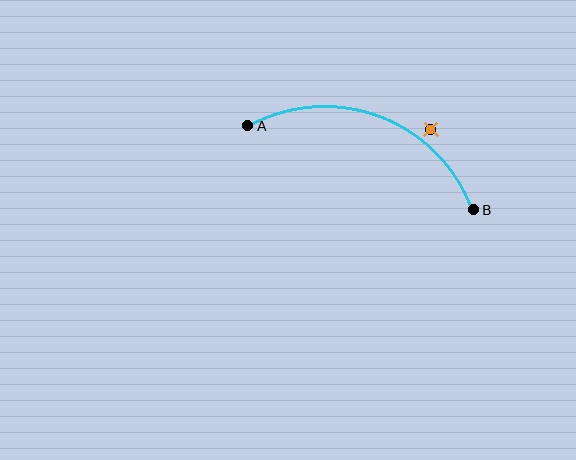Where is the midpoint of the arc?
The arc midpoint is the point on the curve farthest from the straight line joining A and B. It sits above that line.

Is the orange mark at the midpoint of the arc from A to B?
No — the orange mark does not lie on the arc at all. It sits slightly outside the curve.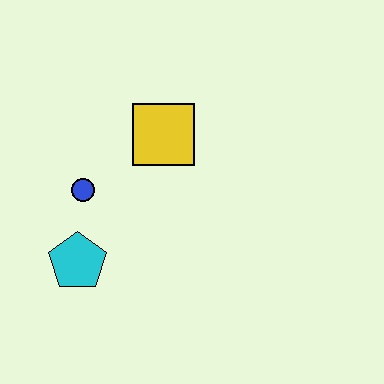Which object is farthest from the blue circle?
The yellow square is farthest from the blue circle.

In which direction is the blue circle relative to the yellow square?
The blue circle is to the left of the yellow square.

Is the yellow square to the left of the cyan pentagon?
No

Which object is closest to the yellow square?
The blue circle is closest to the yellow square.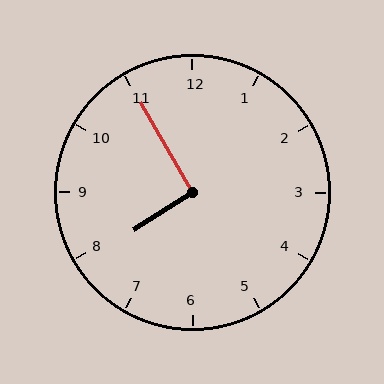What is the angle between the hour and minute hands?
Approximately 92 degrees.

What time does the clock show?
7:55.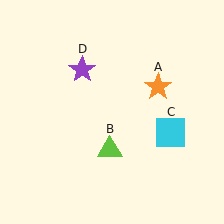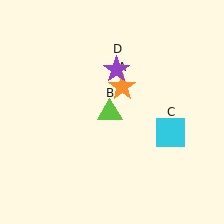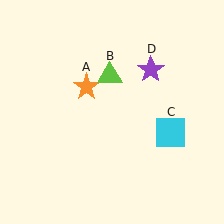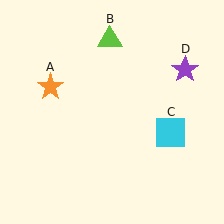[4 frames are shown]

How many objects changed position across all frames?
3 objects changed position: orange star (object A), lime triangle (object B), purple star (object D).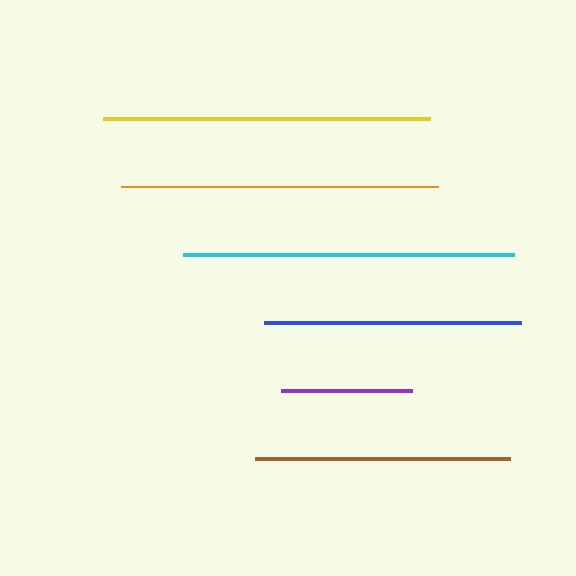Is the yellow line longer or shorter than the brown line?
The yellow line is longer than the brown line.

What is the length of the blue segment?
The blue segment is approximately 257 pixels long.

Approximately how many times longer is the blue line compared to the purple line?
The blue line is approximately 2.0 times the length of the purple line.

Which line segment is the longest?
The cyan line is the longest at approximately 331 pixels.